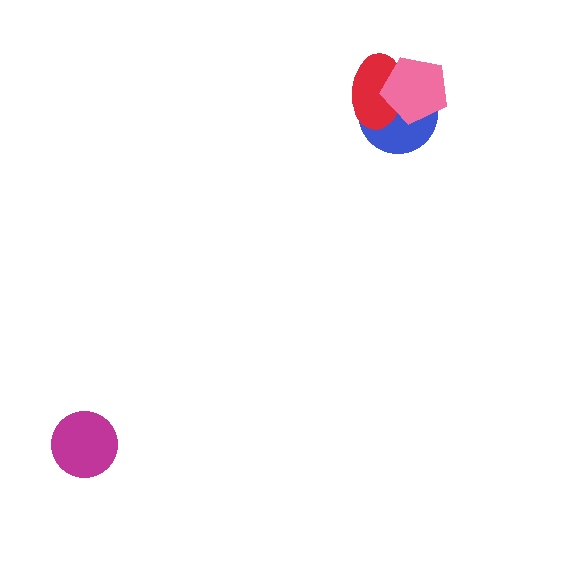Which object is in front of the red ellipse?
The pink pentagon is in front of the red ellipse.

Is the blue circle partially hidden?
Yes, it is partially covered by another shape.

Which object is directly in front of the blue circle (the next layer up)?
The red ellipse is directly in front of the blue circle.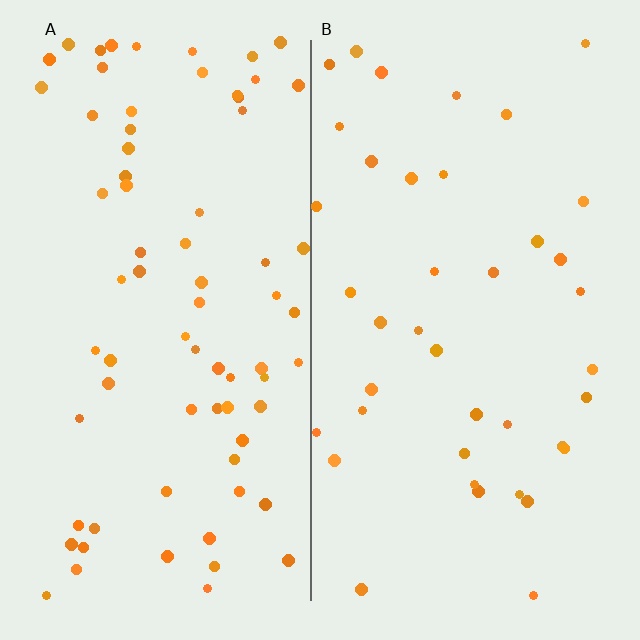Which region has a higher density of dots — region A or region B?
A (the left).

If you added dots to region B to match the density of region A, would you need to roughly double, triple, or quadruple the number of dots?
Approximately double.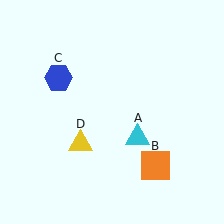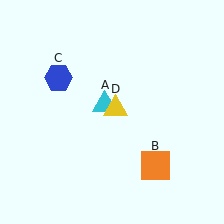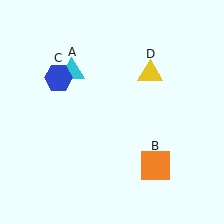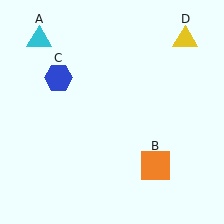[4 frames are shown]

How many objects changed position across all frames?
2 objects changed position: cyan triangle (object A), yellow triangle (object D).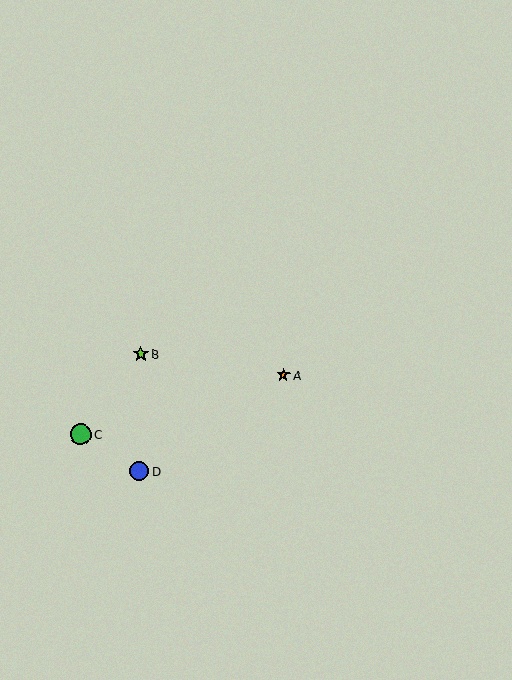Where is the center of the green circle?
The center of the green circle is at (81, 434).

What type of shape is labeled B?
Shape B is a lime star.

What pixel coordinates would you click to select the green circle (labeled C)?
Click at (81, 434) to select the green circle C.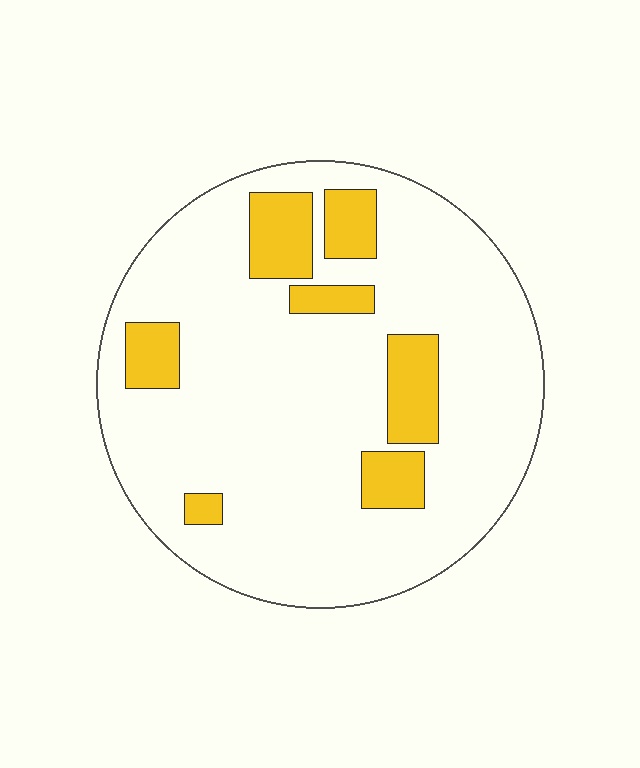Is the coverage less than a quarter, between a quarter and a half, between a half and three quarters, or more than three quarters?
Less than a quarter.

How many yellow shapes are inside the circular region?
7.